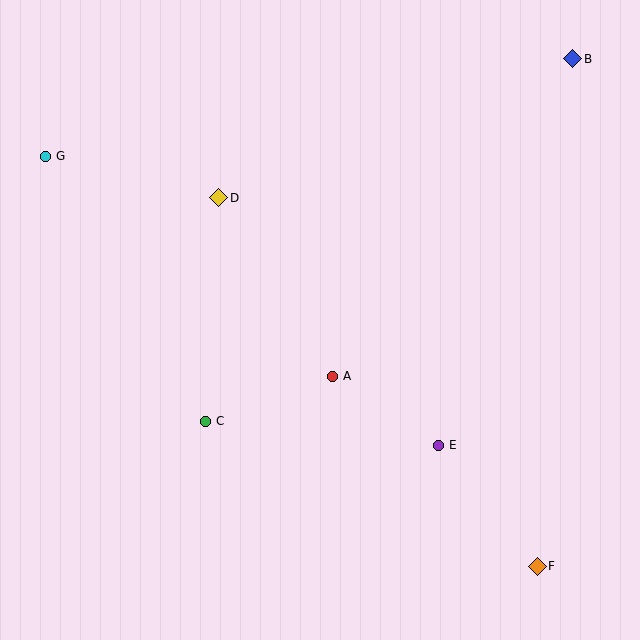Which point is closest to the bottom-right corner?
Point F is closest to the bottom-right corner.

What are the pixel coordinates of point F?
Point F is at (537, 566).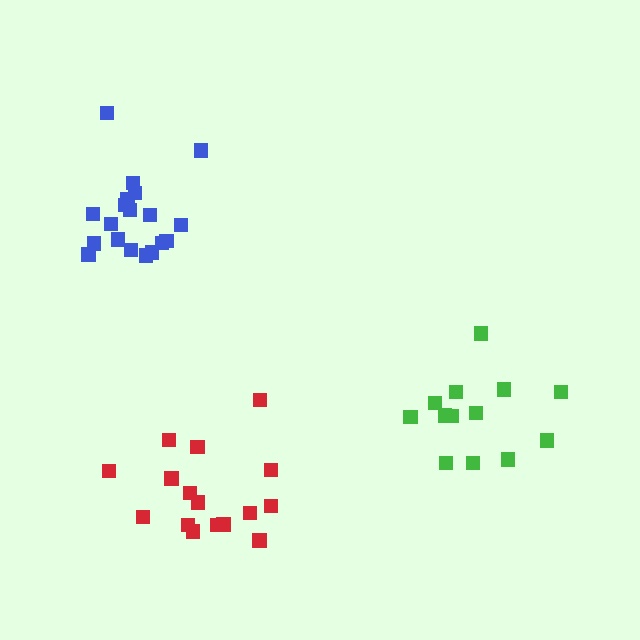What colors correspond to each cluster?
The clusters are colored: red, blue, green.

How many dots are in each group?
Group 1: 16 dots, Group 2: 19 dots, Group 3: 13 dots (48 total).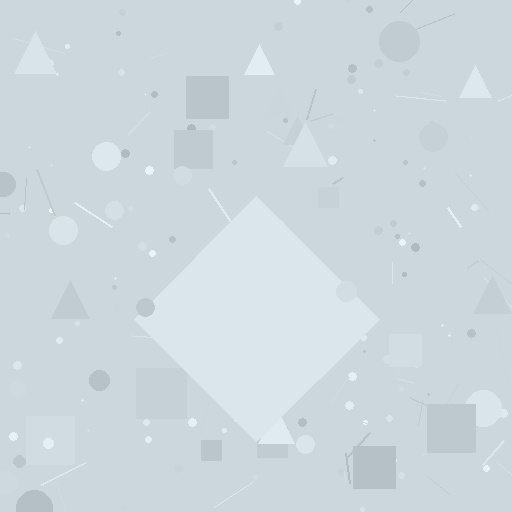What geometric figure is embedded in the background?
A diamond is embedded in the background.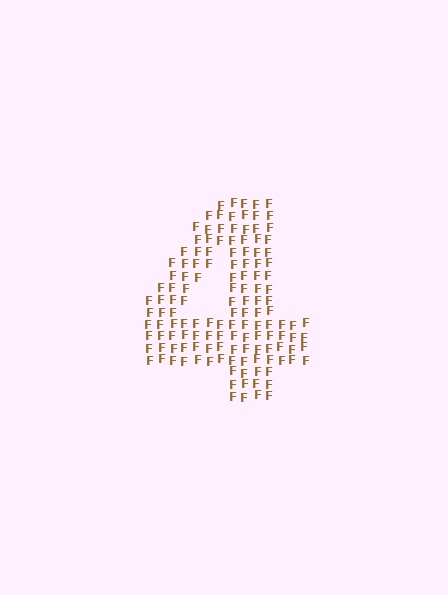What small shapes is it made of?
It is made of small letter F's.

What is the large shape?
The large shape is the digit 4.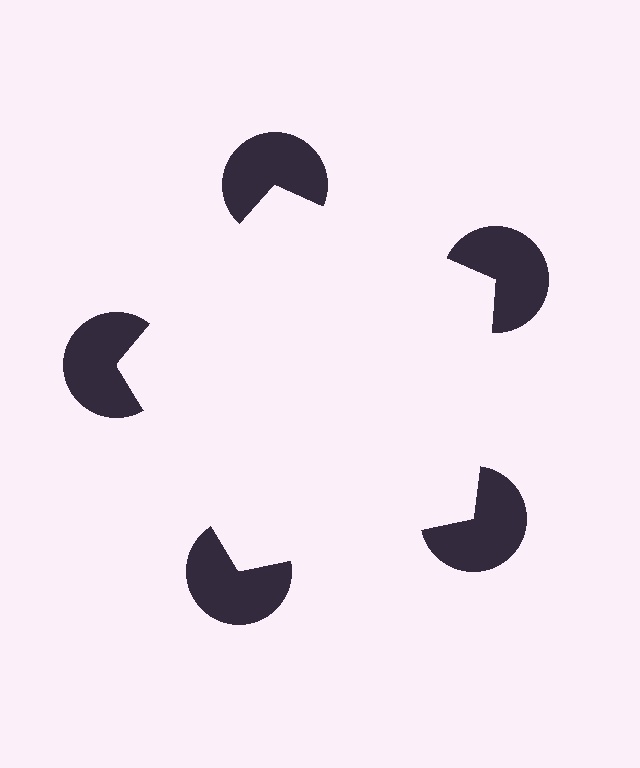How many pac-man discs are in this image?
There are 5 — one at each vertex of the illusory pentagon.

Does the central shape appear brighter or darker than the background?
It typically appears slightly brighter than the background, even though no actual brightness change is drawn.